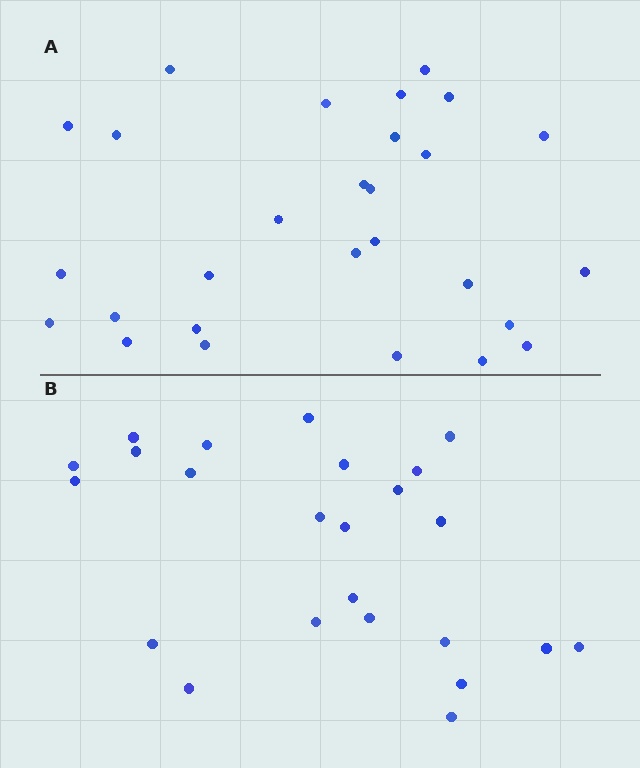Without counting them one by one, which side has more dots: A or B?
Region A (the top region) has more dots.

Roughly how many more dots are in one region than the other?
Region A has about 4 more dots than region B.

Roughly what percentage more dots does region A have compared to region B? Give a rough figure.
About 15% more.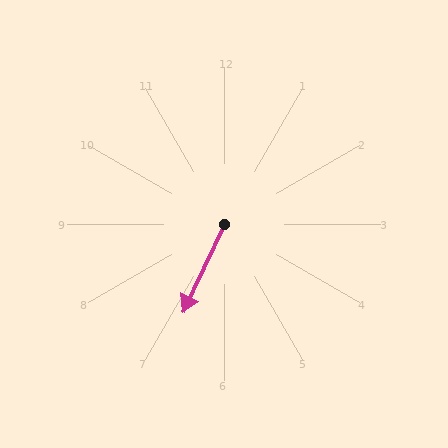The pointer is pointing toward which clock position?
Roughly 7 o'clock.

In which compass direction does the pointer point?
Southwest.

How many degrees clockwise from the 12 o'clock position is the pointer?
Approximately 205 degrees.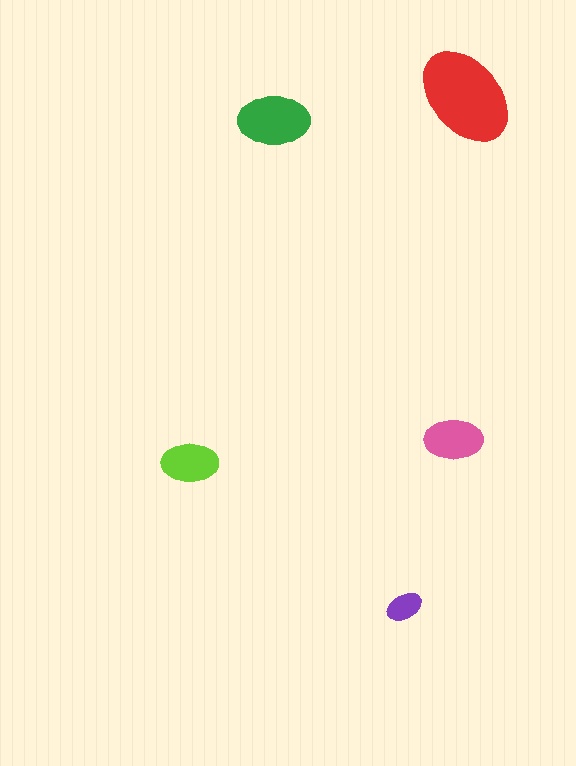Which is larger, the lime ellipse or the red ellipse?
The red one.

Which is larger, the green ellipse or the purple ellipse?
The green one.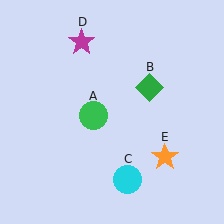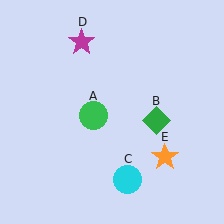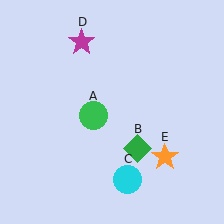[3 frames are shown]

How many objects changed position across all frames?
1 object changed position: green diamond (object B).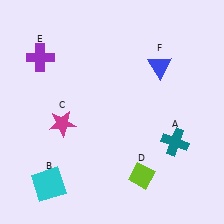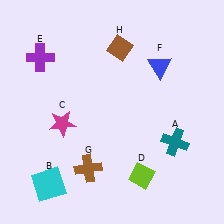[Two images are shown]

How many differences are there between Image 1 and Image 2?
There are 2 differences between the two images.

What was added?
A brown cross (G), a brown diamond (H) were added in Image 2.